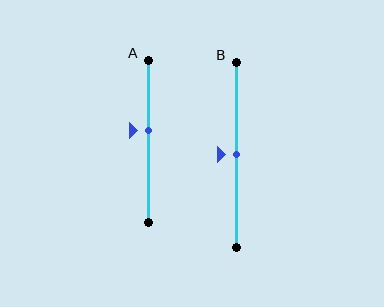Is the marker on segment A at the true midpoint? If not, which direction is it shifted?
No, the marker on segment A is shifted upward by about 6% of the segment length.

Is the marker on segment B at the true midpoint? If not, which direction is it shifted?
Yes, the marker on segment B is at the true midpoint.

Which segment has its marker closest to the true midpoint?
Segment B has its marker closest to the true midpoint.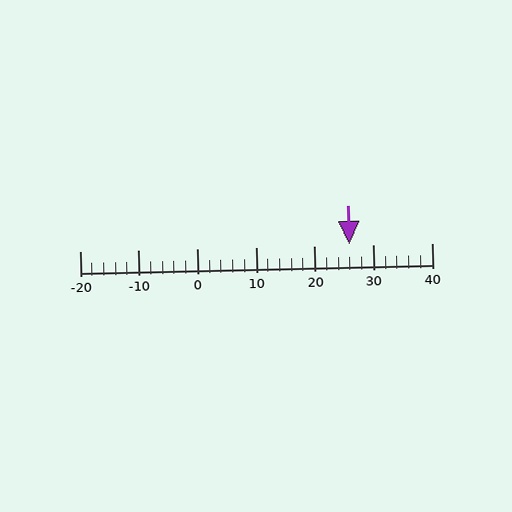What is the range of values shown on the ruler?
The ruler shows values from -20 to 40.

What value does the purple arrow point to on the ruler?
The purple arrow points to approximately 26.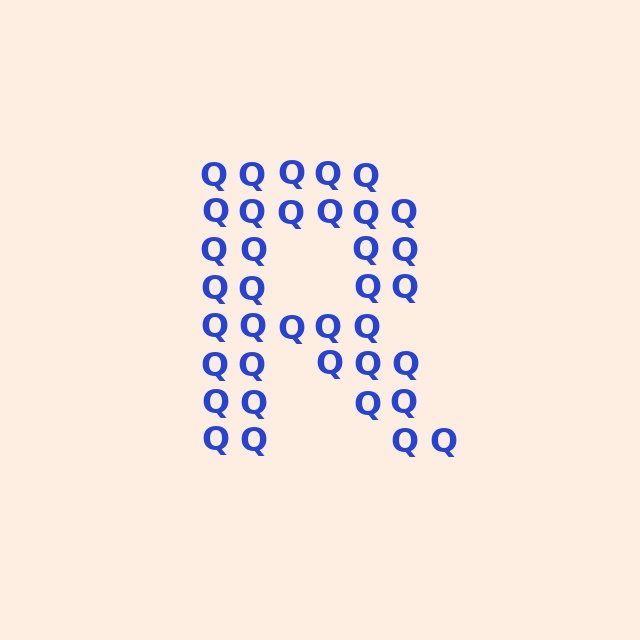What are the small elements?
The small elements are letter Q's.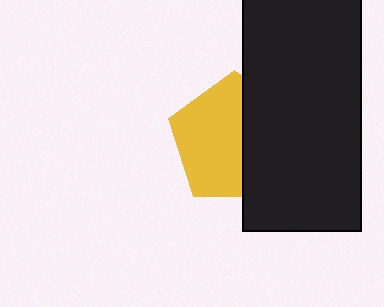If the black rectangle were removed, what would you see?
You would see the complete yellow pentagon.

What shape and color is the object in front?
The object in front is a black rectangle.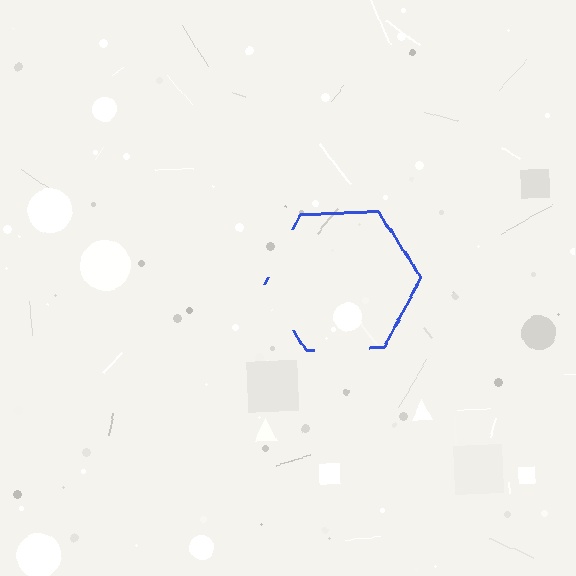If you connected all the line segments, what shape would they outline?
They would outline a hexagon.